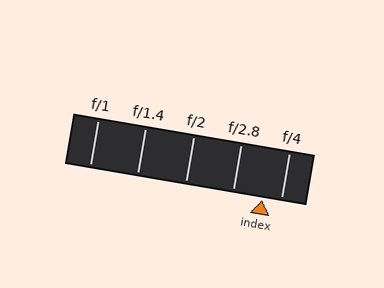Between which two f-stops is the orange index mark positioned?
The index mark is between f/2.8 and f/4.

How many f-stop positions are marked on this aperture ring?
There are 5 f-stop positions marked.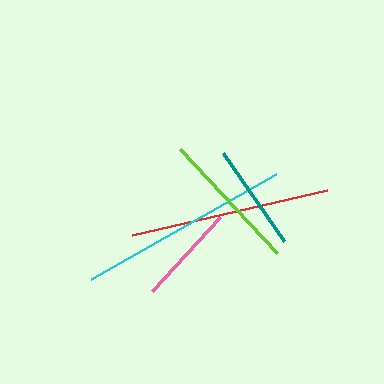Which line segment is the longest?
The cyan line is the longest at approximately 213 pixels.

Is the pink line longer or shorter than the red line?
The red line is longer than the pink line.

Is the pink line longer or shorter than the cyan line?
The cyan line is longer than the pink line.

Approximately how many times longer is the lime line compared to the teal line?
The lime line is approximately 1.3 times the length of the teal line.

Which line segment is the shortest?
The pink line is the shortest at approximately 100 pixels.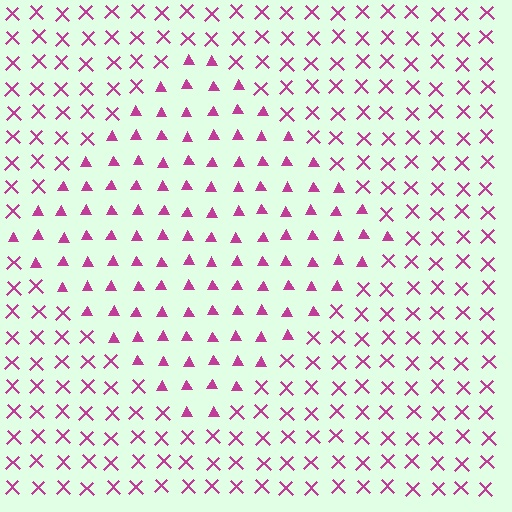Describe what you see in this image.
The image is filled with small magenta elements arranged in a uniform grid. A diamond-shaped region contains triangles, while the surrounding area contains X marks. The boundary is defined purely by the change in element shape.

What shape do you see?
I see a diamond.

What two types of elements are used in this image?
The image uses triangles inside the diamond region and X marks outside it.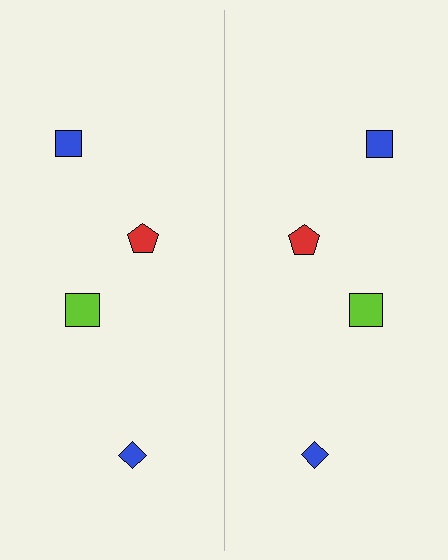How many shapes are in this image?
There are 8 shapes in this image.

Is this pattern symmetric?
Yes, this pattern has bilateral (reflection) symmetry.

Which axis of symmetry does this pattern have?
The pattern has a vertical axis of symmetry running through the center of the image.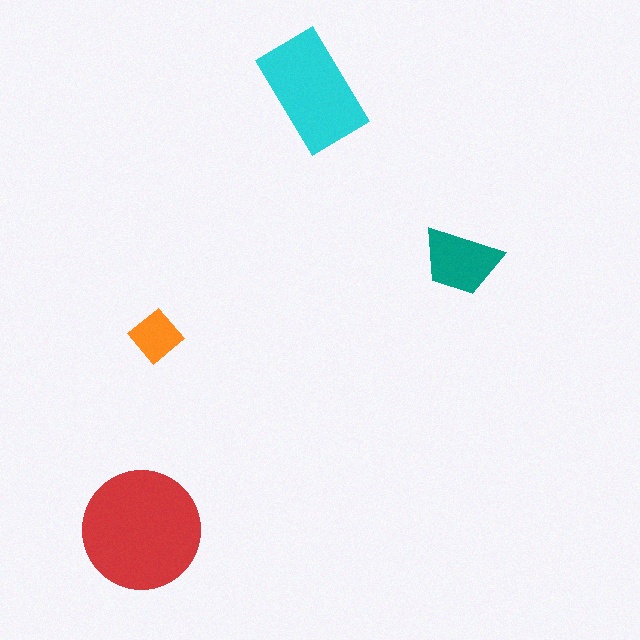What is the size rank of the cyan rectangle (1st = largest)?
2nd.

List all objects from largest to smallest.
The red circle, the cyan rectangle, the teal trapezoid, the orange diamond.